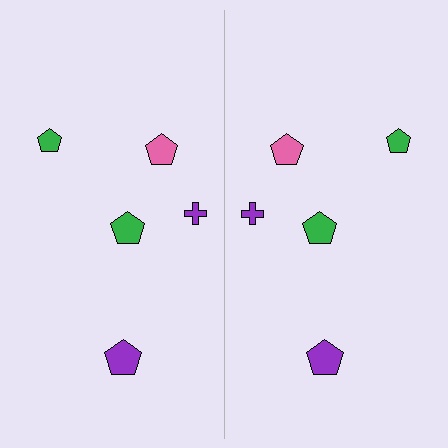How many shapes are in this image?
There are 10 shapes in this image.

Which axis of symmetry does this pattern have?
The pattern has a vertical axis of symmetry running through the center of the image.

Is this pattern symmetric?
Yes, this pattern has bilateral (reflection) symmetry.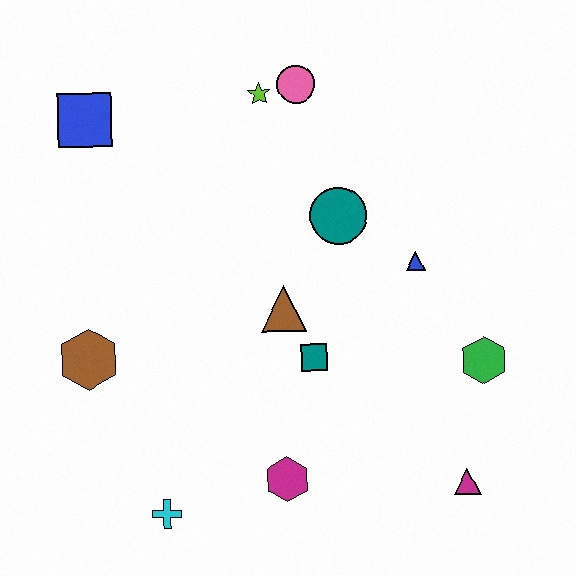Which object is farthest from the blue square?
The magenta triangle is farthest from the blue square.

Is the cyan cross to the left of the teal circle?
Yes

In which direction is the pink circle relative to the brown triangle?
The pink circle is above the brown triangle.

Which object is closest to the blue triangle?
The teal circle is closest to the blue triangle.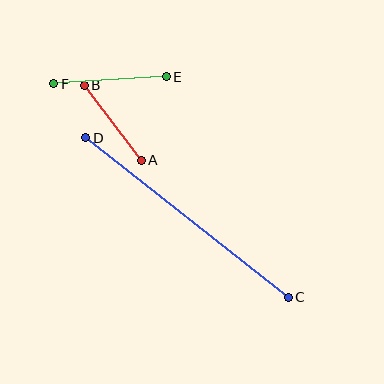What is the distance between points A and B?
The distance is approximately 94 pixels.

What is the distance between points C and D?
The distance is approximately 258 pixels.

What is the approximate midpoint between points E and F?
The midpoint is at approximately (110, 80) pixels.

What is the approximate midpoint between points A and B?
The midpoint is at approximately (113, 123) pixels.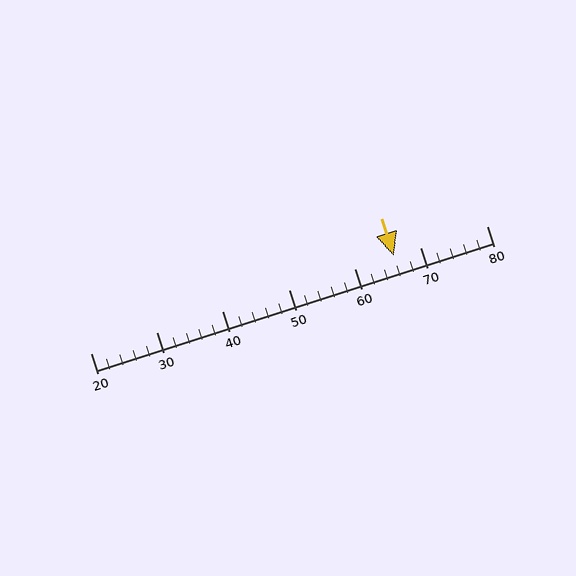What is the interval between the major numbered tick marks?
The major tick marks are spaced 10 units apart.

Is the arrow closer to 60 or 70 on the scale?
The arrow is closer to 70.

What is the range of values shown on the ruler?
The ruler shows values from 20 to 80.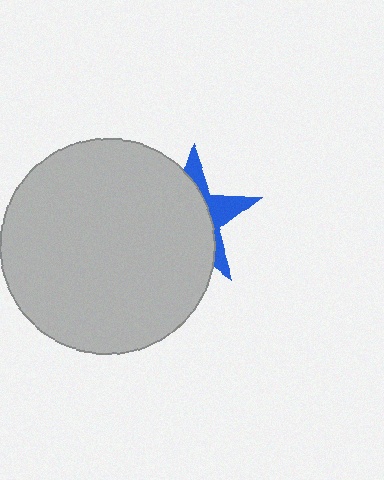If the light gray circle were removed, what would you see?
You would see the complete blue star.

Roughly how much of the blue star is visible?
A small part of it is visible (roughly 31%).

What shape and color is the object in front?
The object in front is a light gray circle.